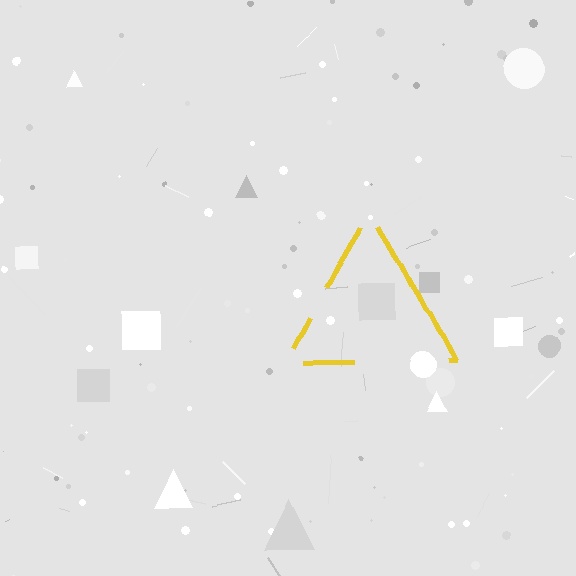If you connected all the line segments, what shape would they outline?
They would outline a triangle.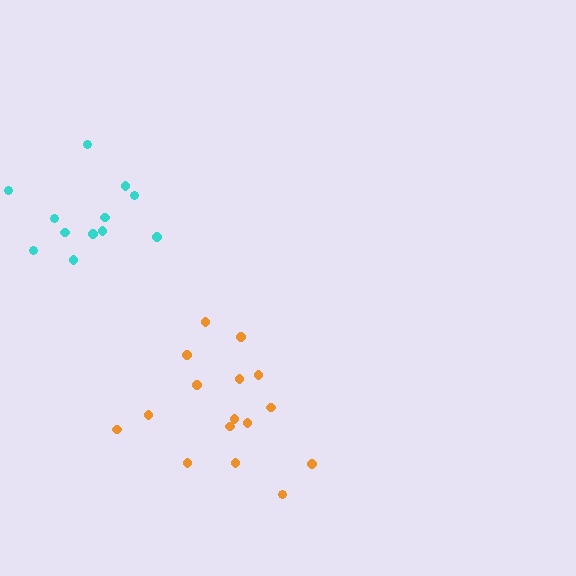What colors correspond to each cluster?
The clusters are colored: orange, cyan.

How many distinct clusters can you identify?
There are 2 distinct clusters.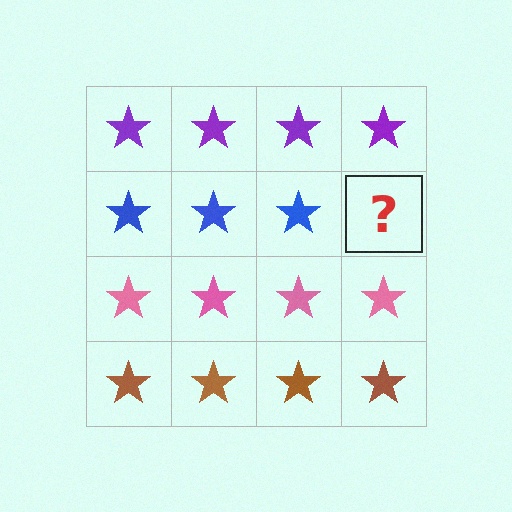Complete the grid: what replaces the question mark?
The question mark should be replaced with a blue star.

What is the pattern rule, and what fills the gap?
The rule is that each row has a consistent color. The gap should be filled with a blue star.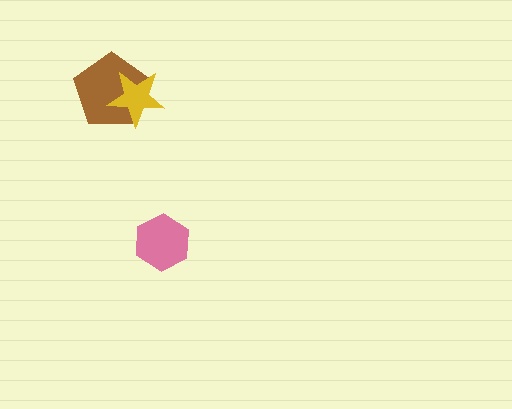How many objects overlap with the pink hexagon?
0 objects overlap with the pink hexagon.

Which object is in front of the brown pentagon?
The yellow star is in front of the brown pentagon.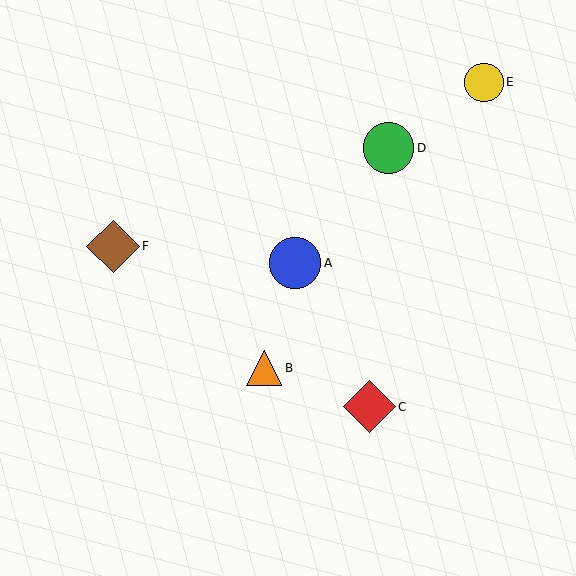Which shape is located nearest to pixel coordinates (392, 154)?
The green circle (labeled D) at (388, 148) is nearest to that location.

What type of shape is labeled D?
Shape D is a green circle.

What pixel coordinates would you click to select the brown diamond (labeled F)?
Click at (113, 246) to select the brown diamond F.